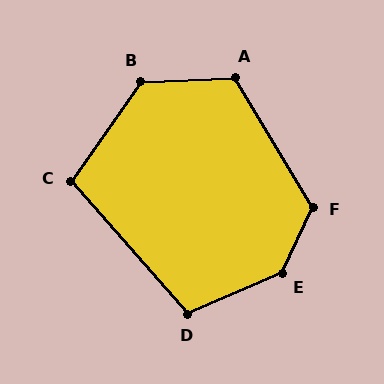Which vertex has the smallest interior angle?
C, at approximately 104 degrees.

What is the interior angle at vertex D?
Approximately 108 degrees (obtuse).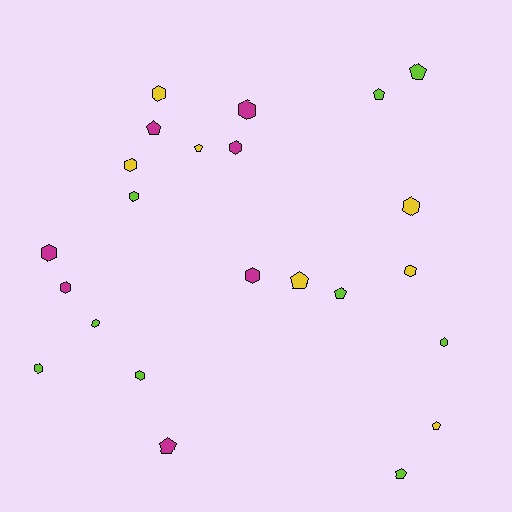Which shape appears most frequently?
Hexagon, with 14 objects.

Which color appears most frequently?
Lime, with 9 objects.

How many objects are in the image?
There are 23 objects.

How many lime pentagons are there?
There are 4 lime pentagons.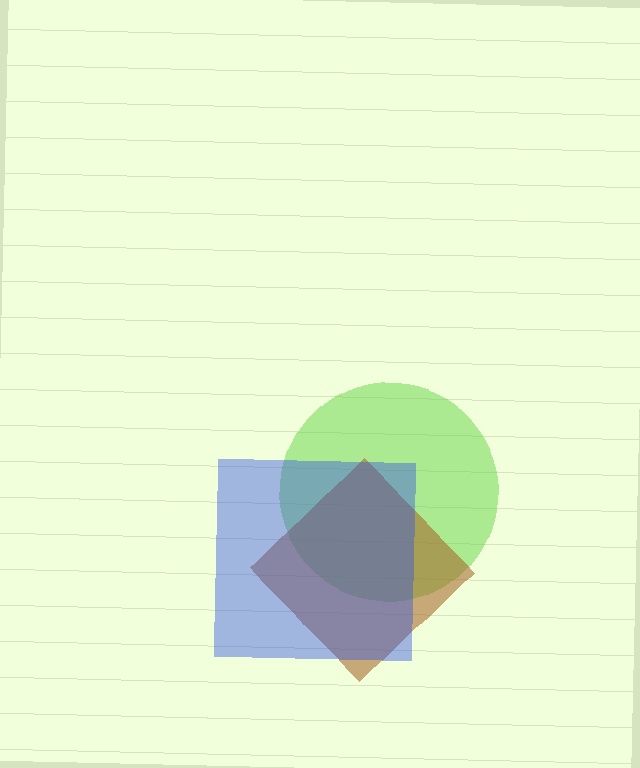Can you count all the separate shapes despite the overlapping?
Yes, there are 3 separate shapes.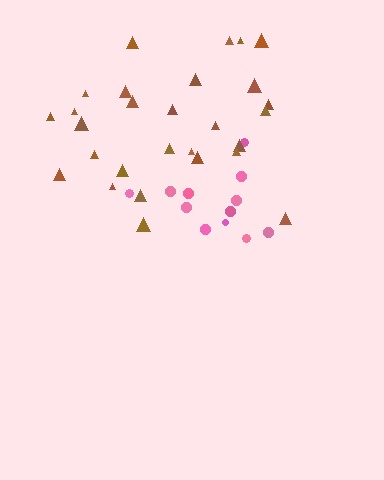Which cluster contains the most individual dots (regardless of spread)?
Brown (28).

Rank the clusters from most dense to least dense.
pink, brown.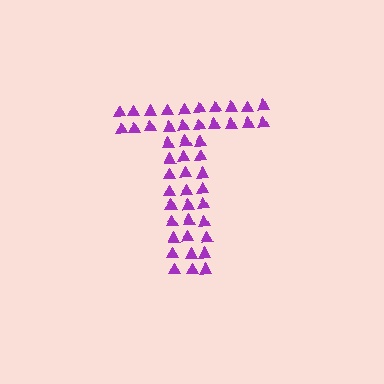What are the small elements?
The small elements are triangles.